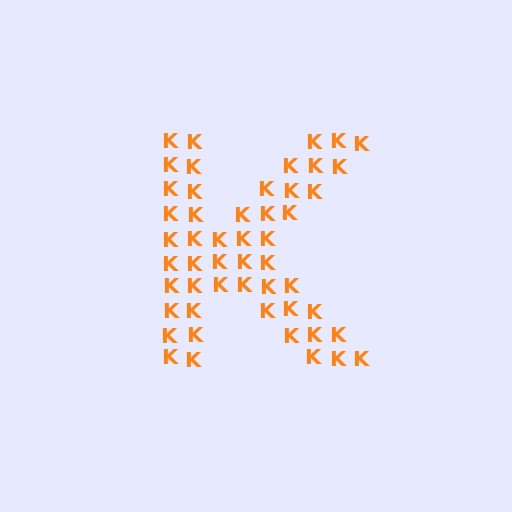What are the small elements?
The small elements are letter K's.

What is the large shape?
The large shape is the letter K.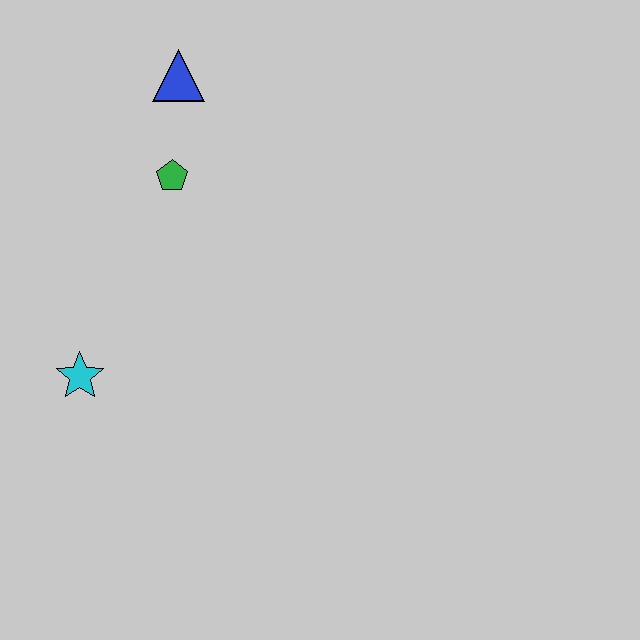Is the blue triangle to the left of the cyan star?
No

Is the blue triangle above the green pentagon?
Yes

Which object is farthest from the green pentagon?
The cyan star is farthest from the green pentagon.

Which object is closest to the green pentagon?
The blue triangle is closest to the green pentagon.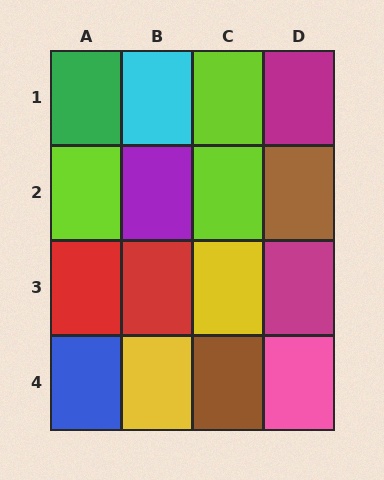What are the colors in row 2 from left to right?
Lime, purple, lime, brown.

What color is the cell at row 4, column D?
Pink.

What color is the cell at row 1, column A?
Green.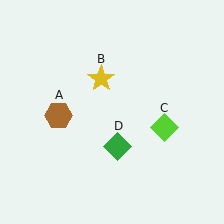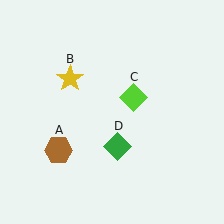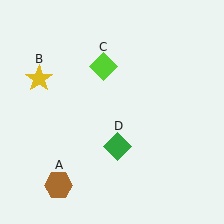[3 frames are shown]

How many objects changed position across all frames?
3 objects changed position: brown hexagon (object A), yellow star (object B), lime diamond (object C).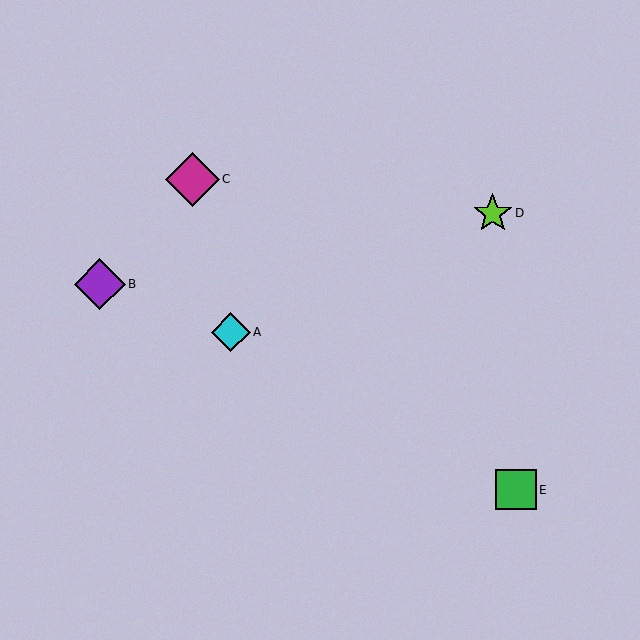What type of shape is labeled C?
Shape C is a magenta diamond.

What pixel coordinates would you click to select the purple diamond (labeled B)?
Click at (100, 284) to select the purple diamond B.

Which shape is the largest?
The magenta diamond (labeled C) is the largest.